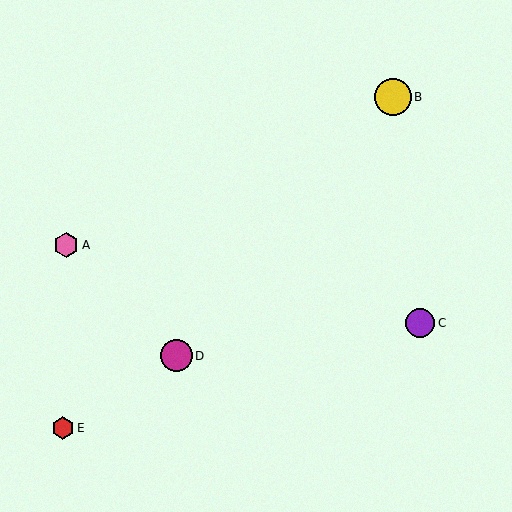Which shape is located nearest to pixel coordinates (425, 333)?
The purple circle (labeled C) at (420, 323) is nearest to that location.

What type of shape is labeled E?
Shape E is a red hexagon.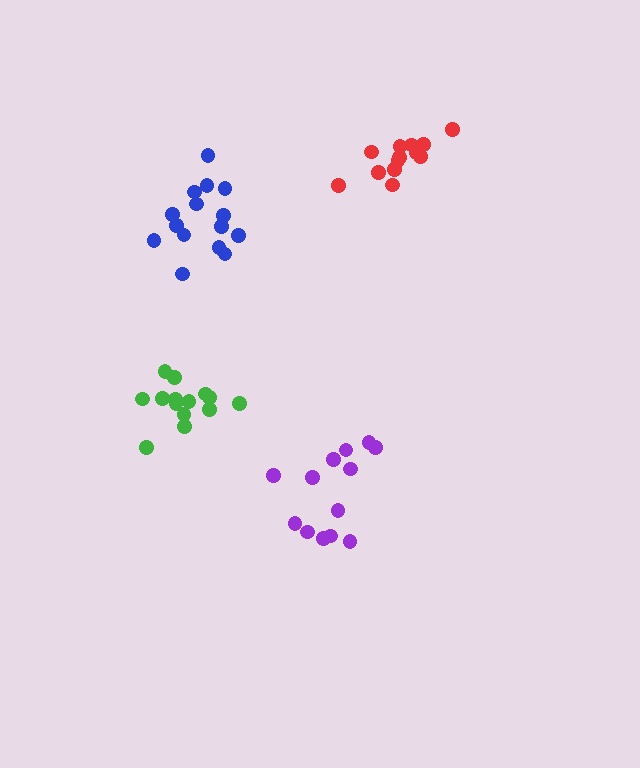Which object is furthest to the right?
The red cluster is rightmost.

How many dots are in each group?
Group 1: 13 dots, Group 2: 13 dots, Group 3: 14 dots, Group 4: 15 dots (55 total).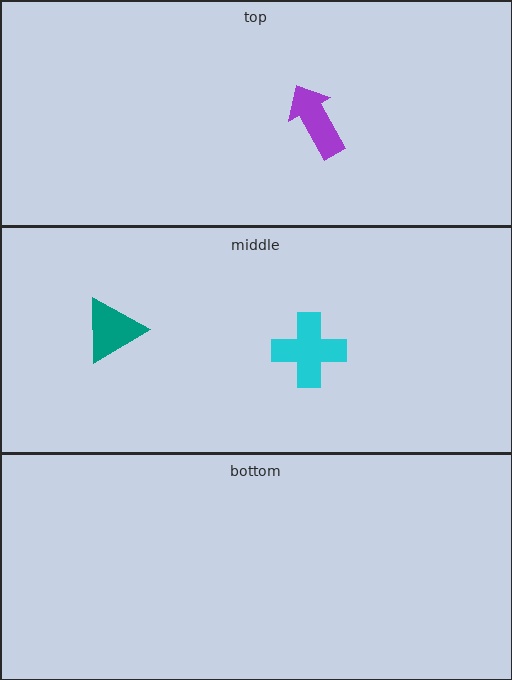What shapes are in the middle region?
The teal triangle, the cyan cross.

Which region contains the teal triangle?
The middle region.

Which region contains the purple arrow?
The top region.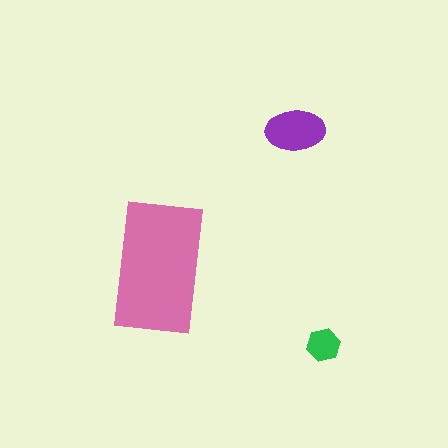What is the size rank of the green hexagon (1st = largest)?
3rd.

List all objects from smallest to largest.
The green hexagon, the purple ellipse, the pink rectangle.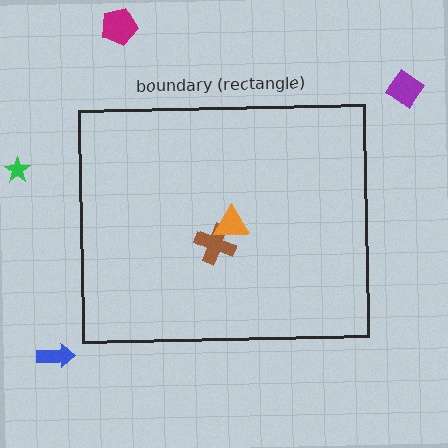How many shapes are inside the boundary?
2 inside, 4 outside.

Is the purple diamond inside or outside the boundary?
Outside.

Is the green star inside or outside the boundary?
Outside.